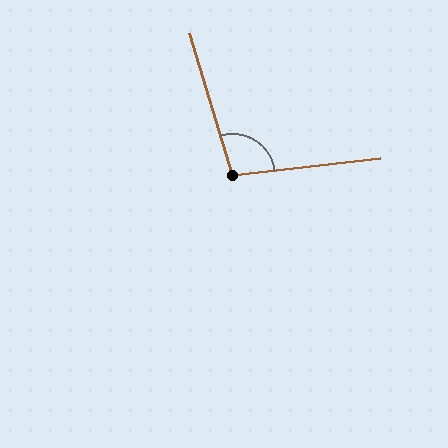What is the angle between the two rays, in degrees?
Approximately 100 degrees.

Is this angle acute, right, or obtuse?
It is obtuse.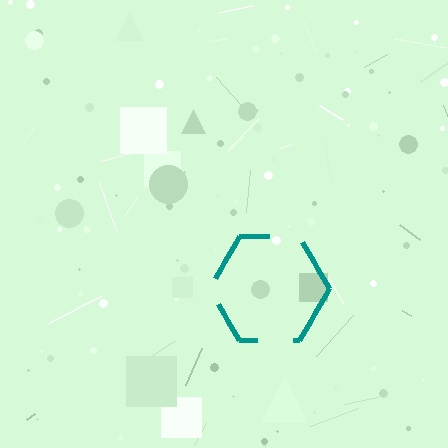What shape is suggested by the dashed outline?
The dashed outline suggests a hexagon.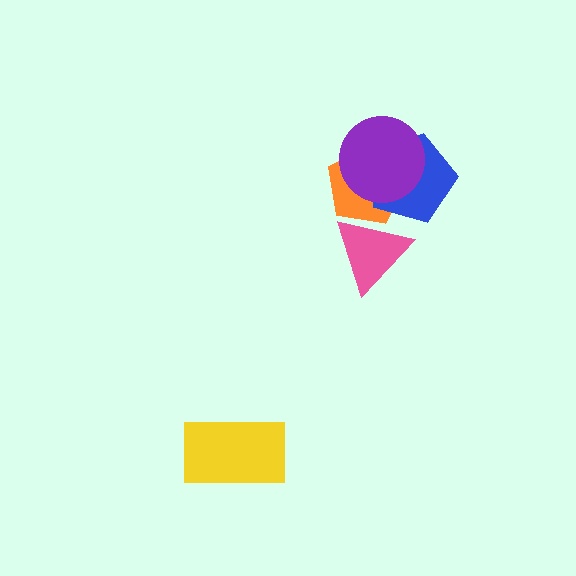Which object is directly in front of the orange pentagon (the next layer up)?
The blue pentagon is directly in front of the orange pentagon.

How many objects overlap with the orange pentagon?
3 objects overlap with the orange pentagon.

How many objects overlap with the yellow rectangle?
0 objects overlap with the yellow rectangle.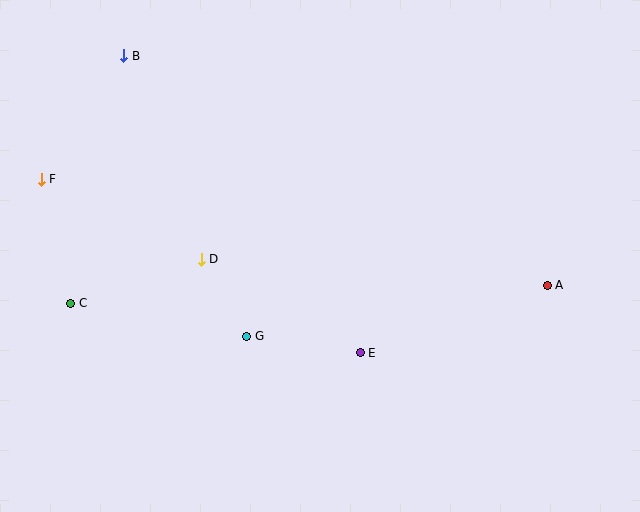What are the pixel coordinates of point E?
Point E is at (360, 353).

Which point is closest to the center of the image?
Point E at (360, 353) is closest to the center.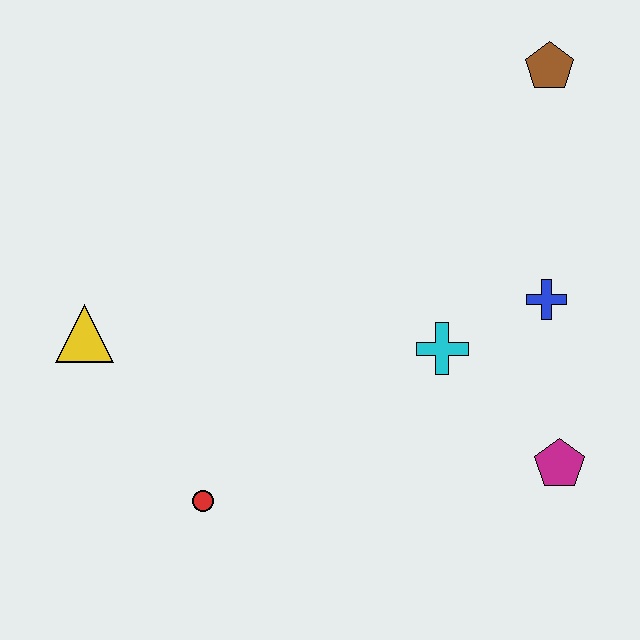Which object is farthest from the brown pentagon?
The red circle is farthest from the brown pentagon.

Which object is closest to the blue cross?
The cyan cross is closest to the blue cross.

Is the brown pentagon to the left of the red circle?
No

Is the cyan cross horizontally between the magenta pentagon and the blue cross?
No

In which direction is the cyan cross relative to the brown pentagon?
The cyan cross is below the brown pentagon.